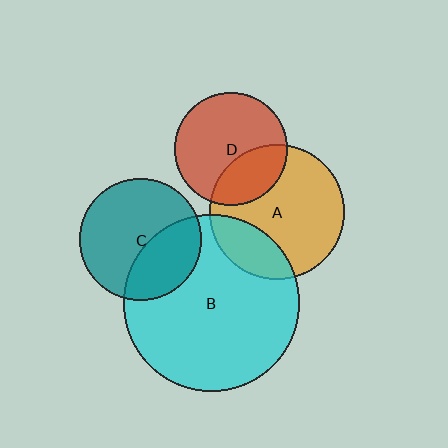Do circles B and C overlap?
Yes.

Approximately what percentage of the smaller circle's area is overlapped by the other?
Approximately 35%.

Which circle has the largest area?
Circle B (cyan).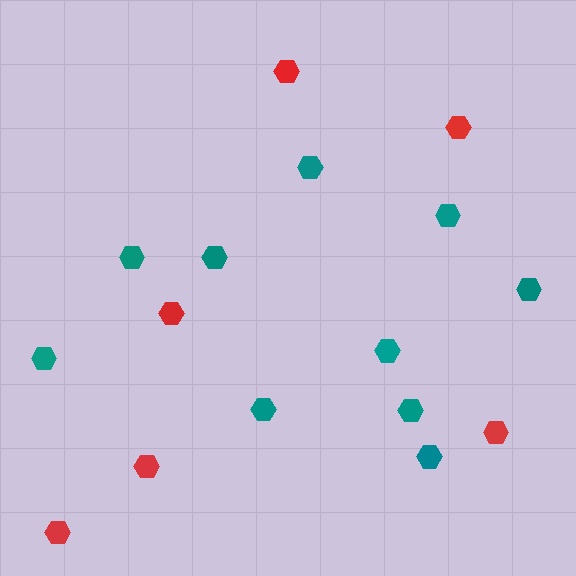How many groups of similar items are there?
There are 2 groups: one group of teal hexagons (10) and one group of red hexagons (6).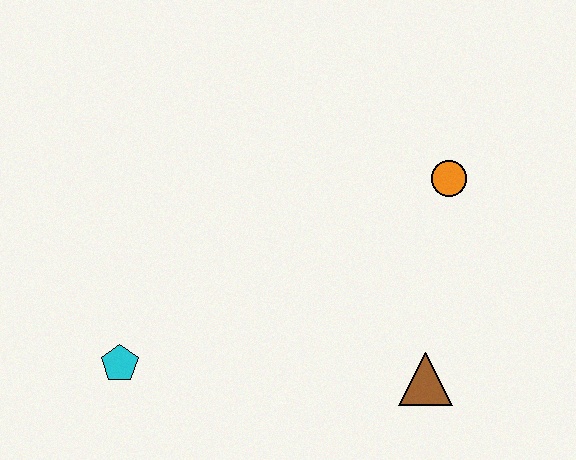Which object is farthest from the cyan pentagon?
The orange circle is farthest from the cyan pentagon.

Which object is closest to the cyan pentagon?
The brown triangle is closest to the cyan pentagon.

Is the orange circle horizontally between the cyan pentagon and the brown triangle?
No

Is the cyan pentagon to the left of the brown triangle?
Yes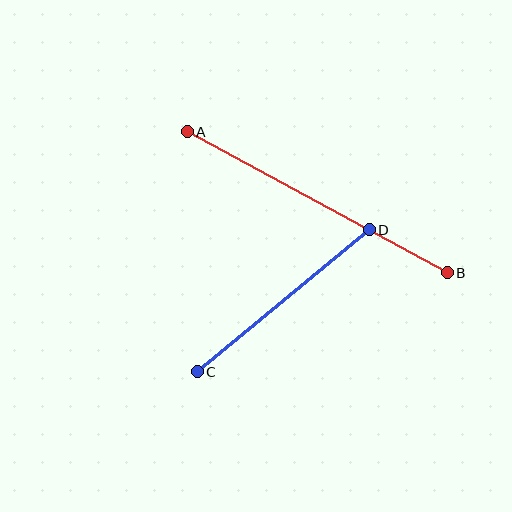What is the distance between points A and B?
The distance is approximately 295 pixels.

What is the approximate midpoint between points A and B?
The midpoint is at approximately (317, 202) pixels.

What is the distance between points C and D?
The distance is approximately 223 pixels.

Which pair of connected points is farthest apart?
Points A and B are farthest apart.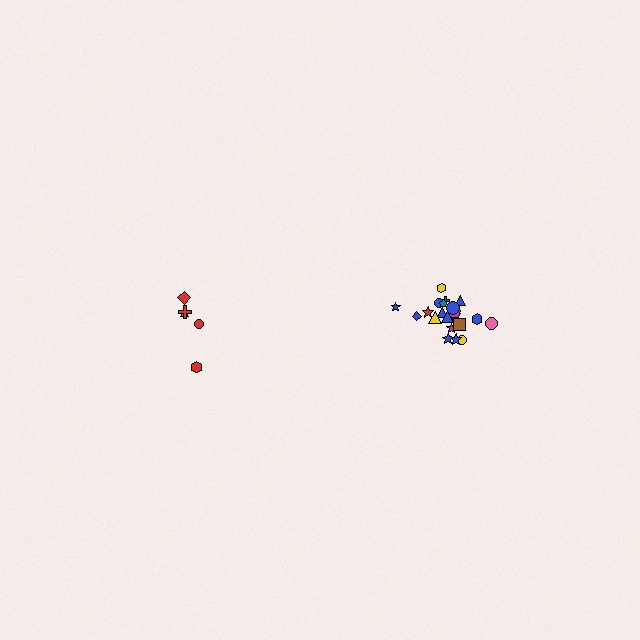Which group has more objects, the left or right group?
The right group.